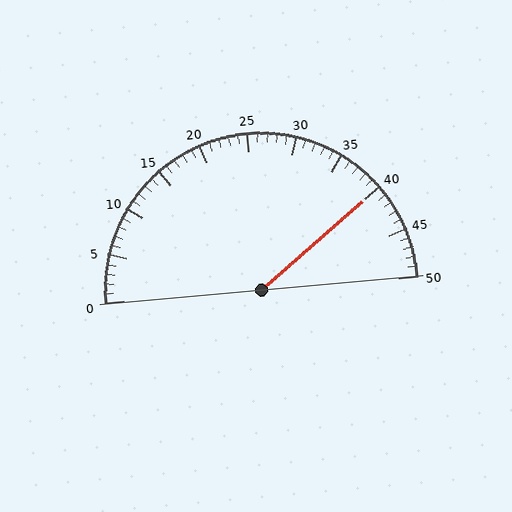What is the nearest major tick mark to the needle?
The nearest major tick mark is 40.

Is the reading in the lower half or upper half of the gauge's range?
The reading is in the upper half of the range (0 to 50).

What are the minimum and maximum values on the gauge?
The gauge ranges from 0 to 50.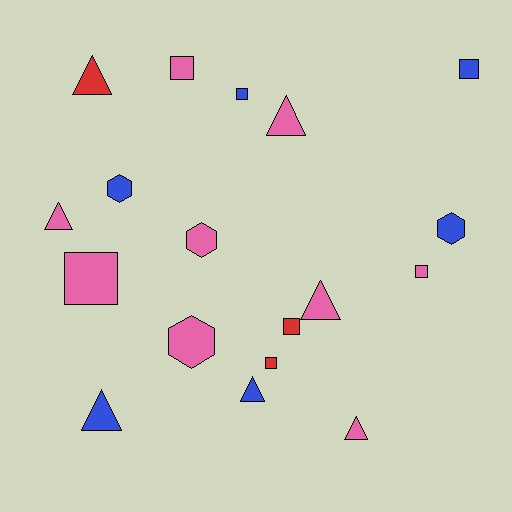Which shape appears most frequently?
Triangle, with 7 objects.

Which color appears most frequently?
Pink, with 9 objects.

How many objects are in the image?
There are 18 objects.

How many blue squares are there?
There are 2 blue squares.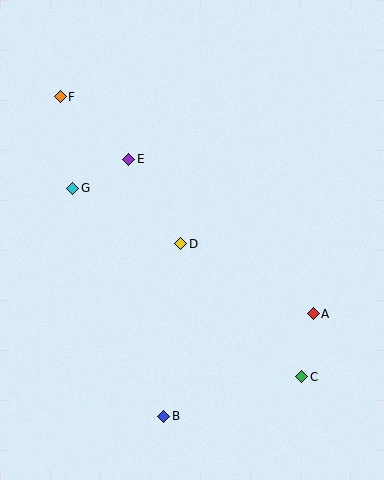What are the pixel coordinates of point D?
Point D is at (181, 244).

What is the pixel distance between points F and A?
The distance between F and A is 333 pixels.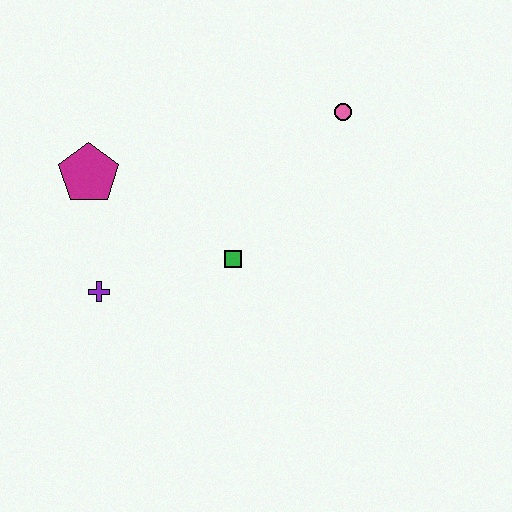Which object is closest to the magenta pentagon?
The purple cross is closest to the magenta pentagon.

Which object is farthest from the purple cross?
The pink circle is farthest from the purple cross.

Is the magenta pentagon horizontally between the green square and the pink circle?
No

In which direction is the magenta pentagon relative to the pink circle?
The magenta pentagon is to the left of the pink circle.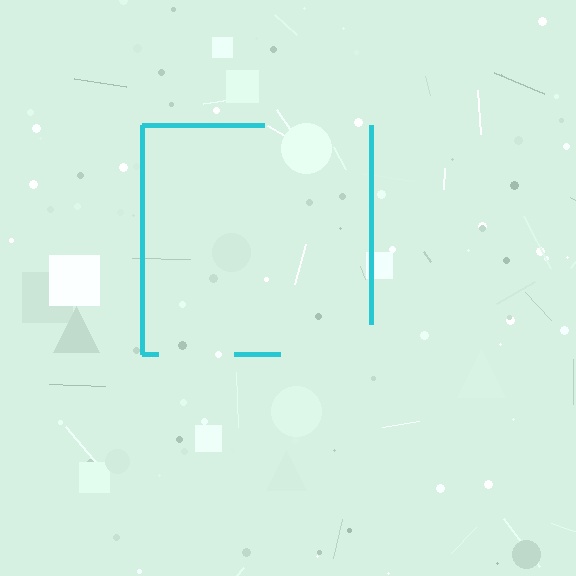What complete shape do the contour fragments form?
The contour fragments form a square.